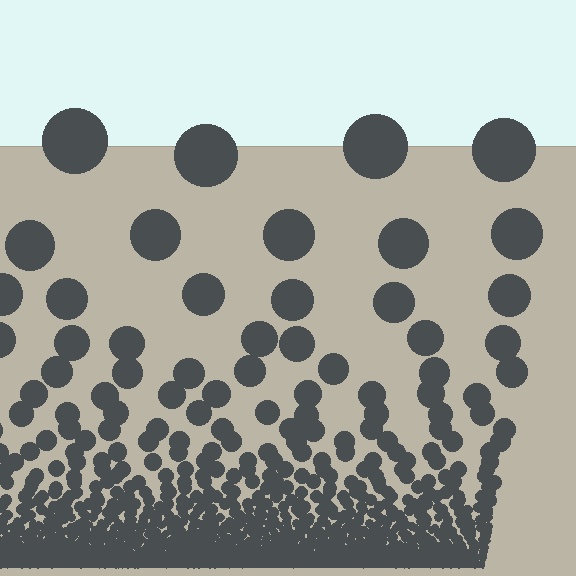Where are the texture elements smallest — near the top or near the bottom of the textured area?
Near the bottom.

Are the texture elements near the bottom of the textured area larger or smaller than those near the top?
Smaller. The gradient is inverted — elements near the bottom are smaller and denser.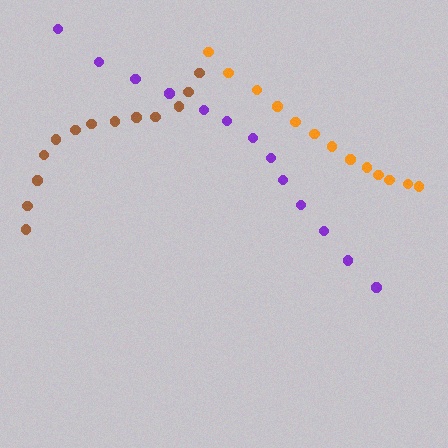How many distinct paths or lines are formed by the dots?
There are 3 distinct paths.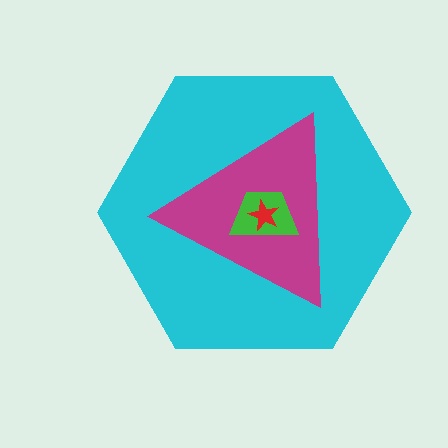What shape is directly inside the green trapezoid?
The red star.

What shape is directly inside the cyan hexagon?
The magenta triangle.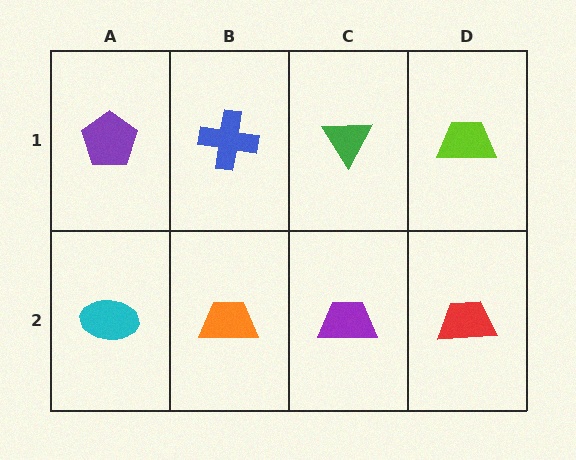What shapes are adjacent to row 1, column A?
A cyan ellipse (row 2, column A), a blue cross (row 1, column B).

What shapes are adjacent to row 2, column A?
A purple pentagon (row 1, column A), an orange trapezoid (row 2, column B).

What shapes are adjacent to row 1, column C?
A purple trapezoid (row 2, column C), a blue cross (row 1, column B), a lime trapezoid (row 1, column D).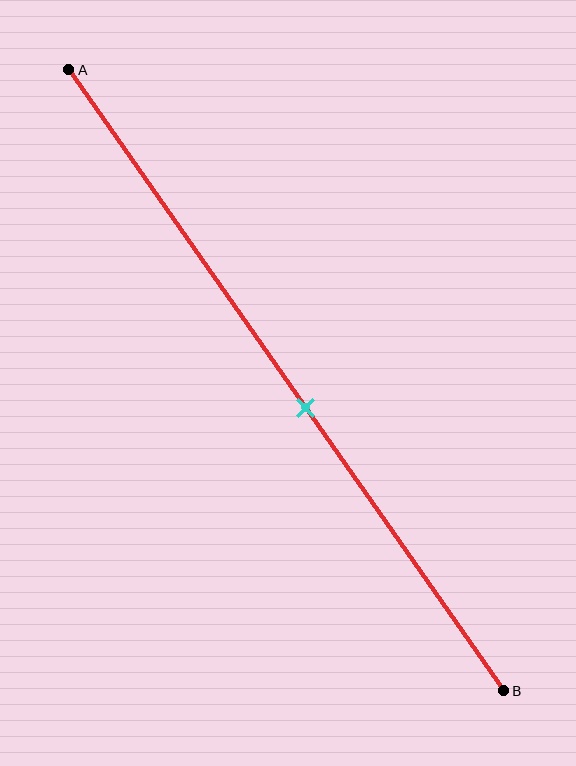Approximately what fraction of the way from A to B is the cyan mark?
The cyan mark is approximately 55% of the way from A to B.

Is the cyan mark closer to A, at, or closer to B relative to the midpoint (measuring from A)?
The cyan mark is closer to point B than the midpoint of segment AB.